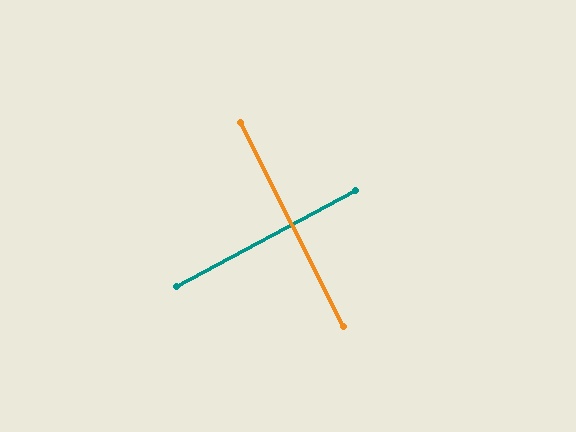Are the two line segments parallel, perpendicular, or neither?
Perpendicular — they meet at approximately 89°.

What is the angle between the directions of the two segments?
Approximately 89 degrees.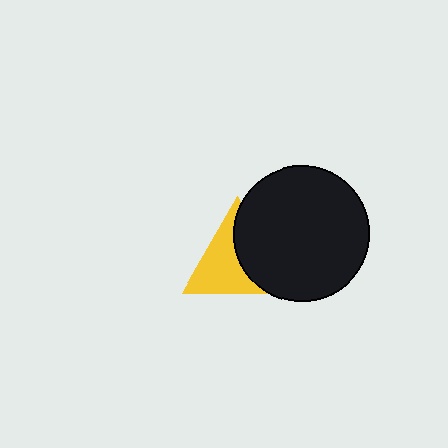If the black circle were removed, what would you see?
You would see the complete yellow triangle.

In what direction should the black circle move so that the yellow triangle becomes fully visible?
The black circle should move right. That is the shortest direction to clear the overlap and leave the yellow triangle fully visible.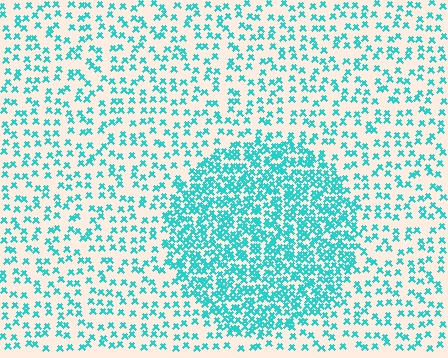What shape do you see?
I see a circle.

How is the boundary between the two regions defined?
The boundary is defined by a change in element density (approximately 2.5x ratio). All elements are the same color, size, and shape.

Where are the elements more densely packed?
The elements are more densely packed inside the circle boundary.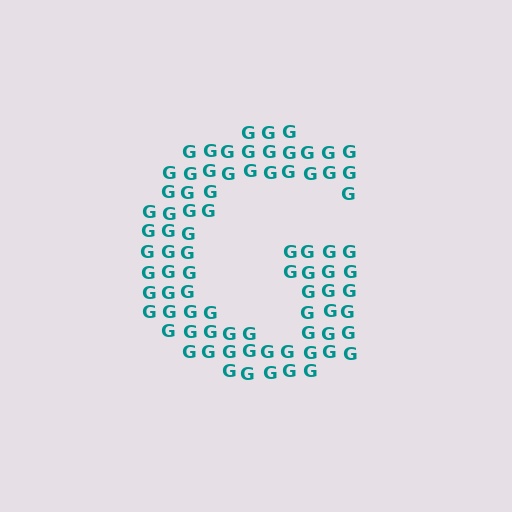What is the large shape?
The large shape is the letter G.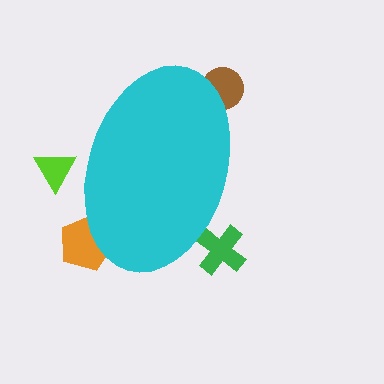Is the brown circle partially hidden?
Yes, the brown circle is partially hidden behind the cyan ellipse.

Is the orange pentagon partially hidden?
Yes, the orange pentagon is partially hidden behind the cyan ellipse.